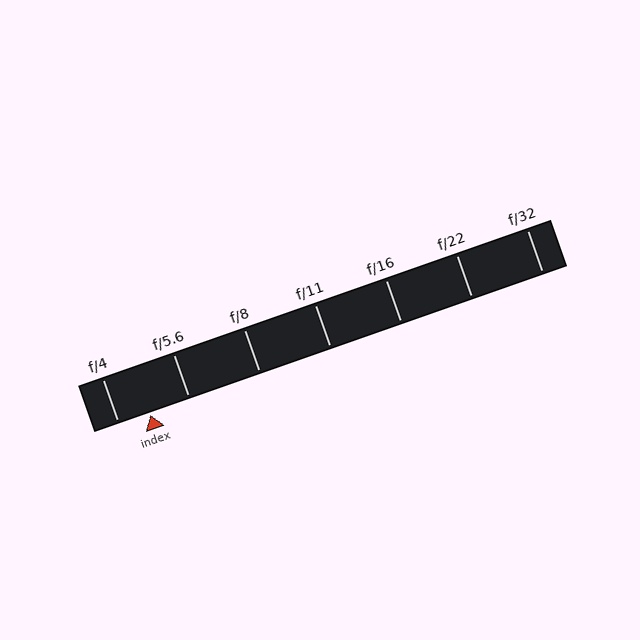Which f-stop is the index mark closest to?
The index mark is closest to f/4.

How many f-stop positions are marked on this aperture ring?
There are 7 f-stop positions marked.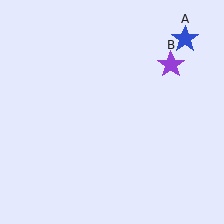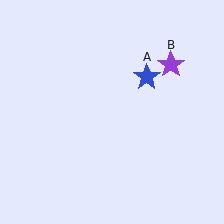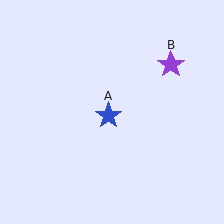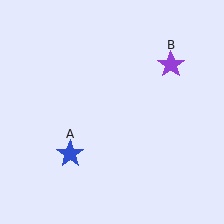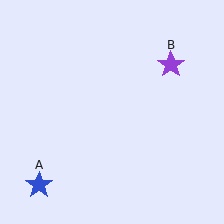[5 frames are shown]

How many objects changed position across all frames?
1 object changed position: blue star (object A).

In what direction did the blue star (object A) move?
The blue star (object A) moved down and to the left.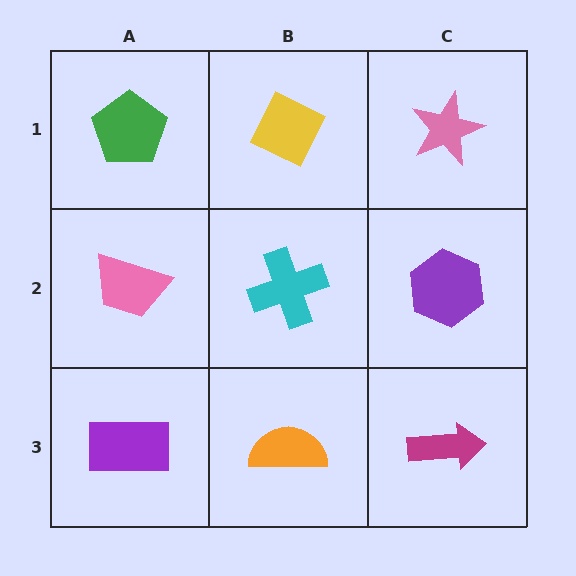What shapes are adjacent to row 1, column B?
A cyan cross (row 2, column B), a green pentagon (row 1, column A), a pink star (row 1, column C).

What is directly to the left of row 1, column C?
A yellow diamond.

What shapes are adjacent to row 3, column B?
A cyan cross (row 2, column B), a purple rectangle (row 3, column A), a magenta arrow (row 3, column C).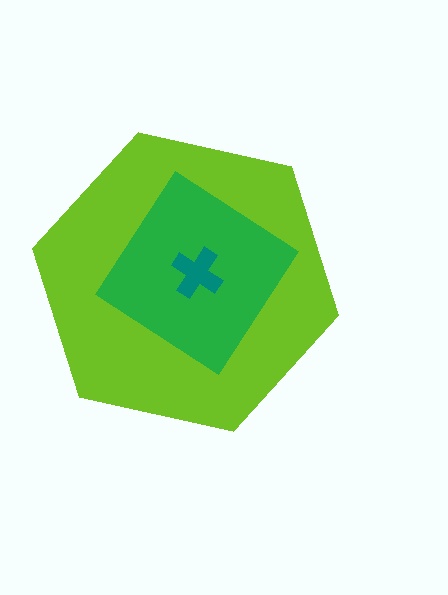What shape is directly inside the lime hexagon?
The green diamond.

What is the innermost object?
The teal cross.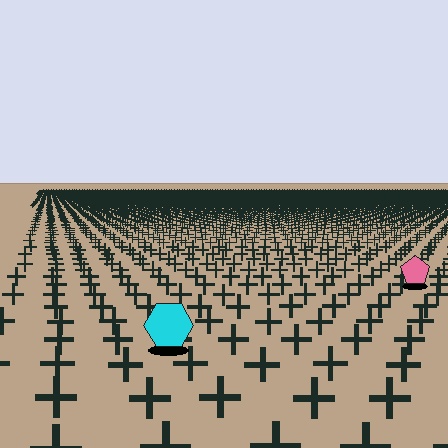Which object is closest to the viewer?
The cyan hexagon is closest. The texture marks near it are larger and more spread out.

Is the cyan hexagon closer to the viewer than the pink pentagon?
Yes. The cyan hexagon is closer — you can tell from the texture gradient: the ground texture is coarser near it.